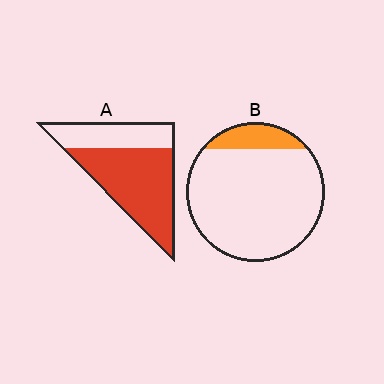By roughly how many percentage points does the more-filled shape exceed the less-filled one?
By roughly 55 percentage points (A over B).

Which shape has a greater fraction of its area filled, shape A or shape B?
Shape A.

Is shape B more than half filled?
No.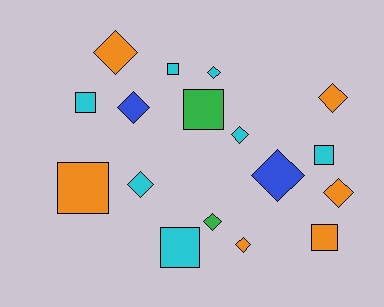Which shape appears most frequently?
Diamond, with 10 objects.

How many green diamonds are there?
There is 1 green diamond.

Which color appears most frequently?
Cyan, with 7 objects.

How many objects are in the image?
There are 17 objects.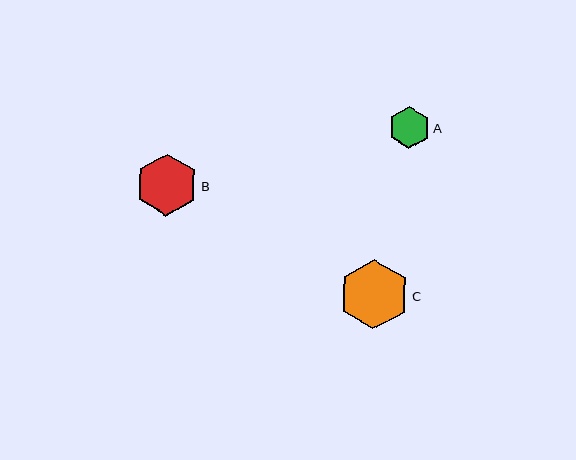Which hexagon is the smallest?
Hexagon A is the smallest with a size of approximately 42 pixels.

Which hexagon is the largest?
Hexagon C is the largest with a size of approximately 70 pixels.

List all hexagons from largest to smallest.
From largest to smallest: C, B, A.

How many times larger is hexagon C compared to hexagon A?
Hexagon C is approximately 1.7 times the size of hexagon A.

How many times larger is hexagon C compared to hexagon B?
Hexagon C is approximately 1.1 times the size of hexagon B.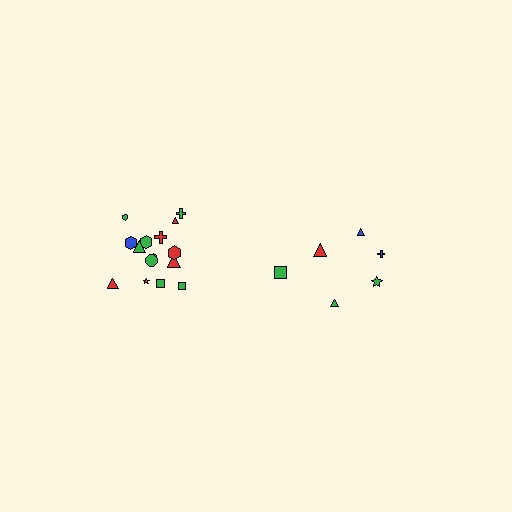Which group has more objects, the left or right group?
The left group.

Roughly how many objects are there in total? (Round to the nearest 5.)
Roughly 20 objects in total.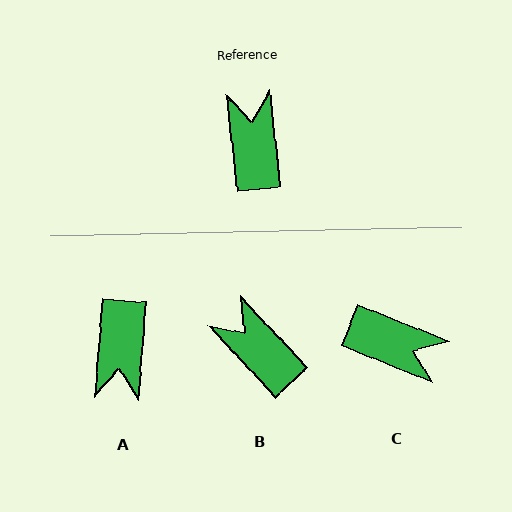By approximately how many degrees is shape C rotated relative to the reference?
Approximately 119 degrees clockwise.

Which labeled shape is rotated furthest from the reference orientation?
A, about 169 degrees away.